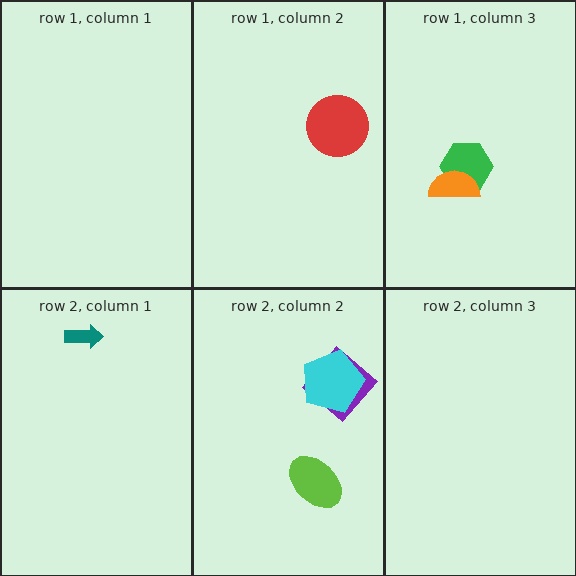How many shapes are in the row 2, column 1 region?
1.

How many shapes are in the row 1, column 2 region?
1.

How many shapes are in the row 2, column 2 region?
3.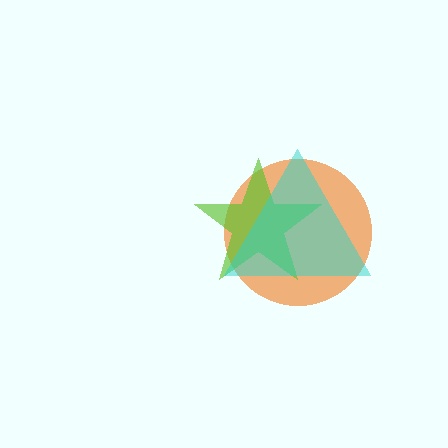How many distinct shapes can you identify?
There are 3 distinct shapes: an orange circle, a lime star, a cyan triangle.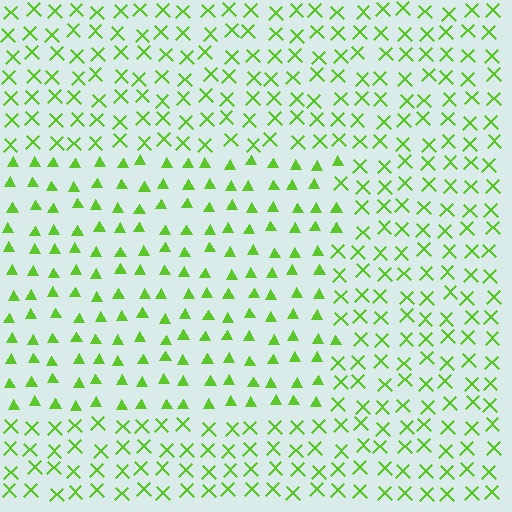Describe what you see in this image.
The image is filled with small lime elements arranged in a uniform grid. A rectangle-shaped region contains triangles, while the surrounding area contains X marks. The boundary is defined purely by the change in element shape.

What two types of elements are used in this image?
The image uses triangles inside the rectangle region and X marks outside it.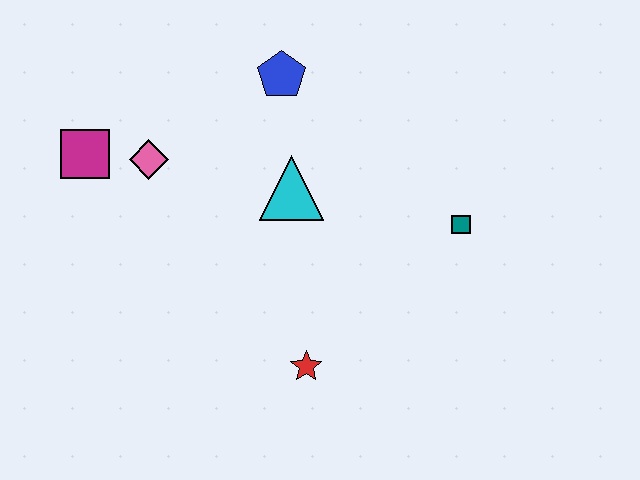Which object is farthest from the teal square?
The magenta square is farthest from the teal square.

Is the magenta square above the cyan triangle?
Yes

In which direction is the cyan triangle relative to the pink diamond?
The cyan triangle is to the right of the pink diamond.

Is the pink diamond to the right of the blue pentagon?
No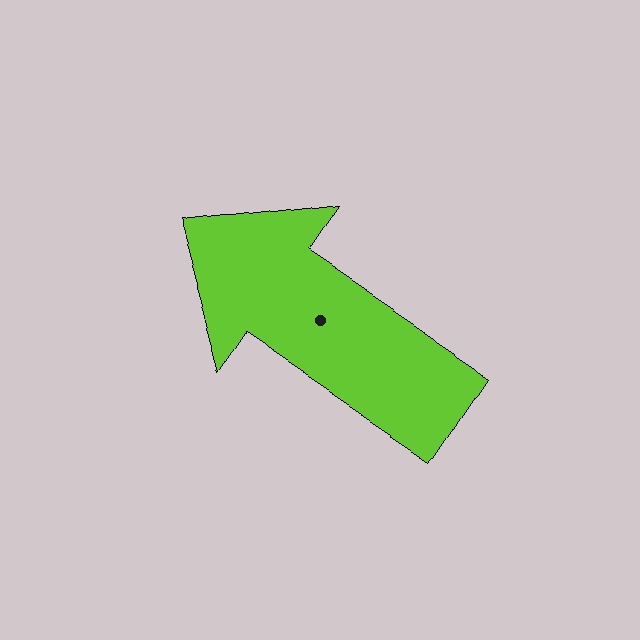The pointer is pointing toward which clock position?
Roughly 10 o'clock.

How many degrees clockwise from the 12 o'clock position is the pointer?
Approximately 304 degrees.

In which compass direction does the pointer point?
Northwest.